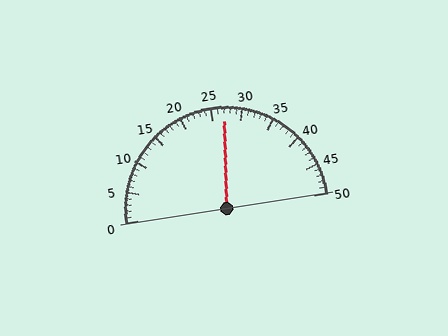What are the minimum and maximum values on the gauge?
The gauge ranges from 0 to 50.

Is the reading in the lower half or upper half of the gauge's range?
The reading is in the upper half of the range (0 to 50).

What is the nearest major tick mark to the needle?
The nearest major tick mark is 25.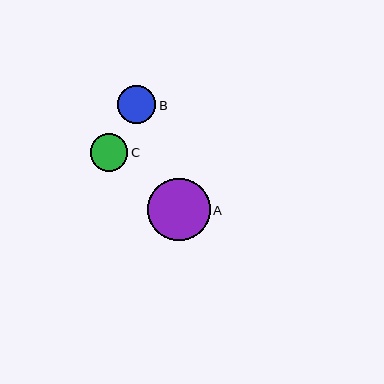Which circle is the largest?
Circle A is the largest with a size of approximately 63 pixels.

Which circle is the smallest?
Circle C is the smallest with a size of approximately 37 pixels.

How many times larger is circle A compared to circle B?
Circle A is approximately 1.6 times the size of circle B.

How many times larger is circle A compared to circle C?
Circle A is approximately 1.7 times the size of circle C.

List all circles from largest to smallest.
From largest to smallest: A, B, C.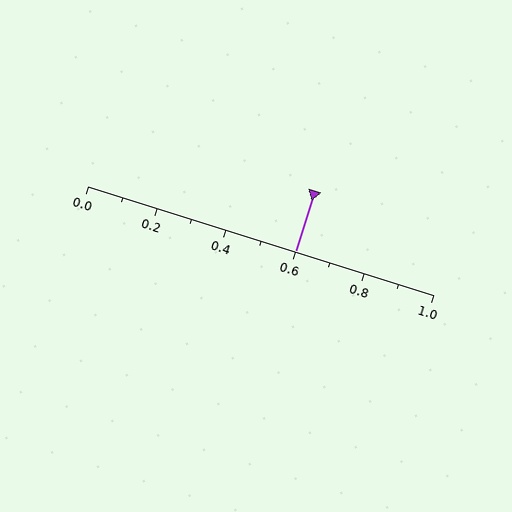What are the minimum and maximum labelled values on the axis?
The axis runs from 0.0 to 1.0.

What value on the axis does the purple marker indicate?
The marker indicates approximately 0.6.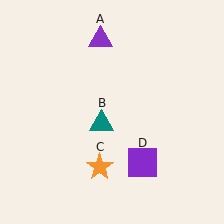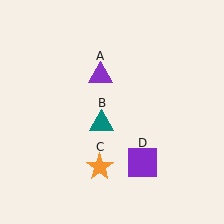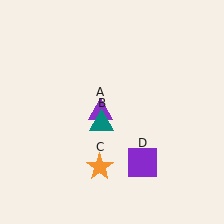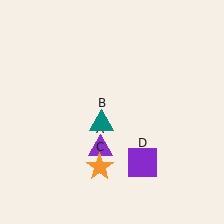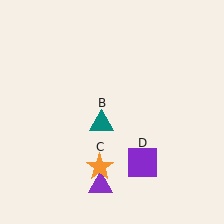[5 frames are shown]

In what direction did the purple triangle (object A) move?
The purple triangle (object A) moved down.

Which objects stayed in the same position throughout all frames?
Teal triangle (object B) and orange star (object C) and purple square (object D) remained stationary.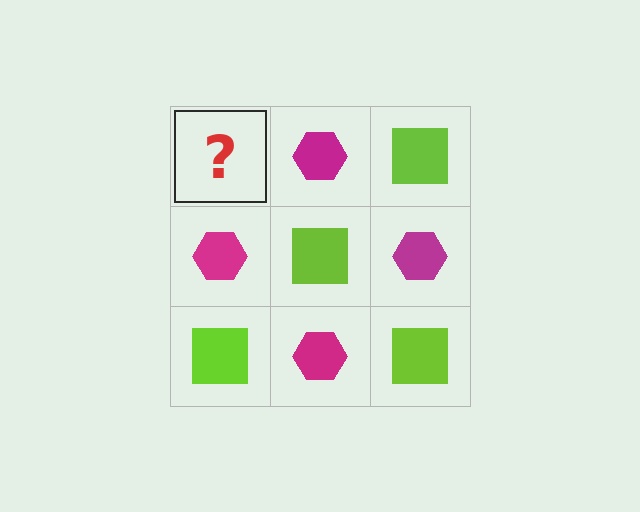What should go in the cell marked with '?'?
The missing cell should contain a lime square.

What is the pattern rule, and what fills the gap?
The rule is that it alternates lime square and magenta hexagon in a checkerboard pattern. The gap should be filled with a lime square.